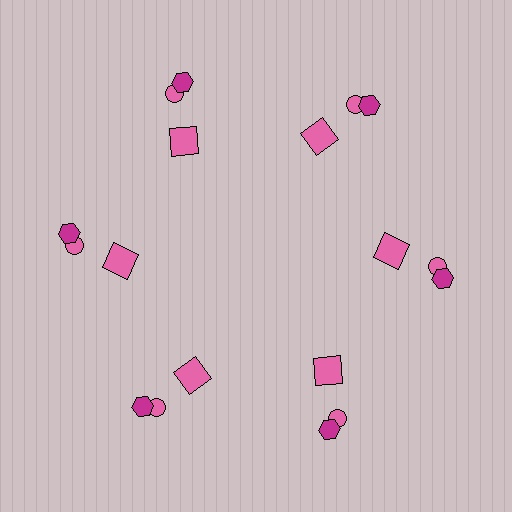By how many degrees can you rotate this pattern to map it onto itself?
The pattern maps onto itself every 60 degrees of rotation.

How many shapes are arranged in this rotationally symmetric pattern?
There are 18 shapes, arranged in 6 groups of 3.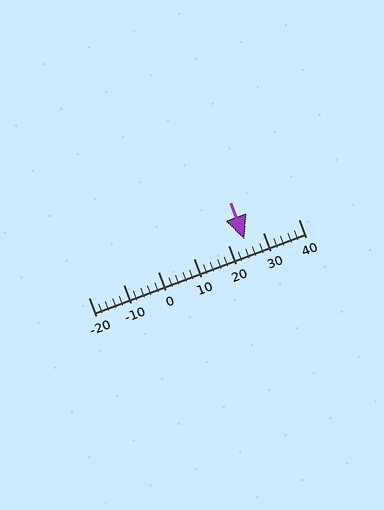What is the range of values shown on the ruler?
The ruler shows values from -20 to 40.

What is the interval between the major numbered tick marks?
The major tick marks are spaced 10 units apart.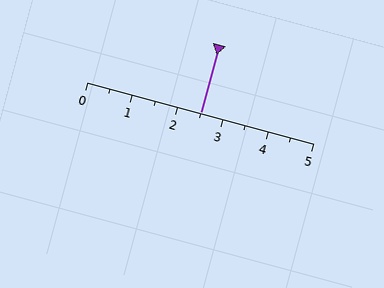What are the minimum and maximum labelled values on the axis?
The axis runs from 0 to 5.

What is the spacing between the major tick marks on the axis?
The major ticks are spaced 1 apart.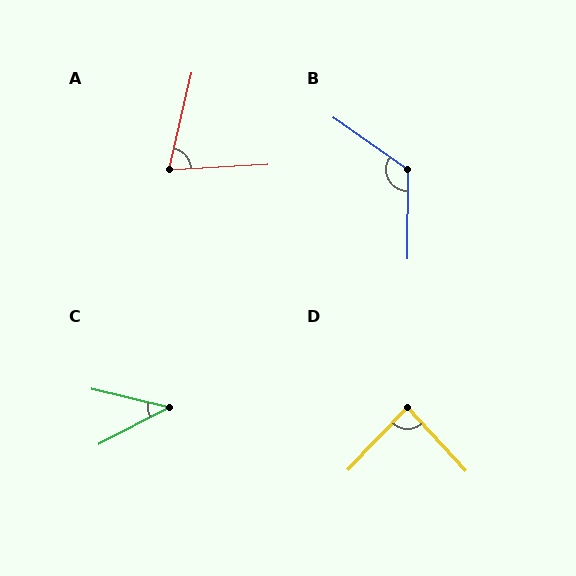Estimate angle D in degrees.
Approximately 86 degrees.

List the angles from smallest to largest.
C (41°), A (74°), D (86°), B (125°).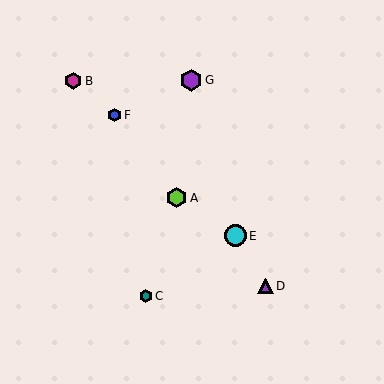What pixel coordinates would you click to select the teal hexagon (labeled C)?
Click at (146, 296) to select the teal hexagon C.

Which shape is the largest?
The cyan circle (labeled E) is the largest.